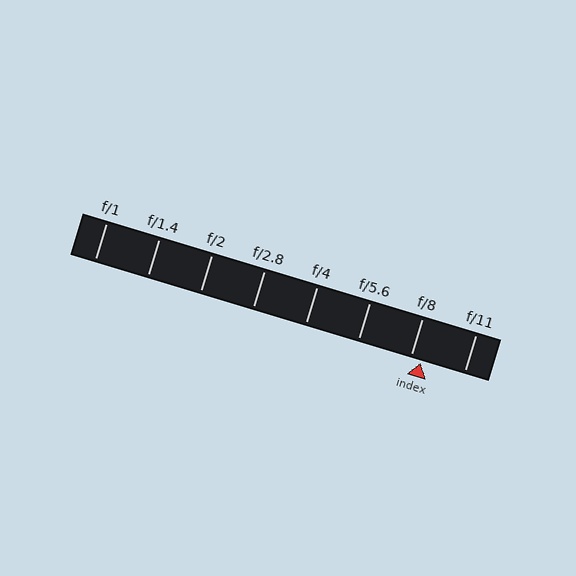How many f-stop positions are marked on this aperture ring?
There are 8 f-stop positions marked.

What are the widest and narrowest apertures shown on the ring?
The widest aperture shown is f/1 and the narrowest is f/11.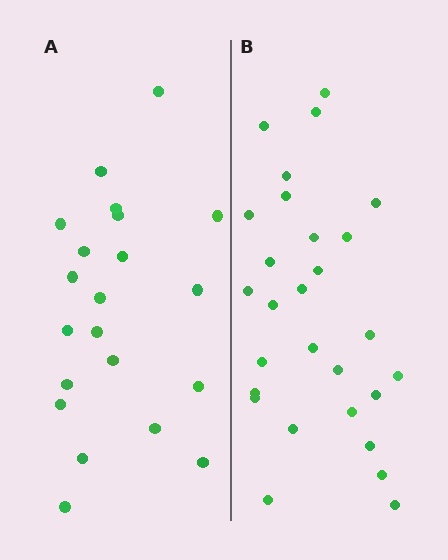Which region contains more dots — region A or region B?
Region B (the right region) has more dots.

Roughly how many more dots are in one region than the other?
Region B has roughly 8 or so more dots than region A.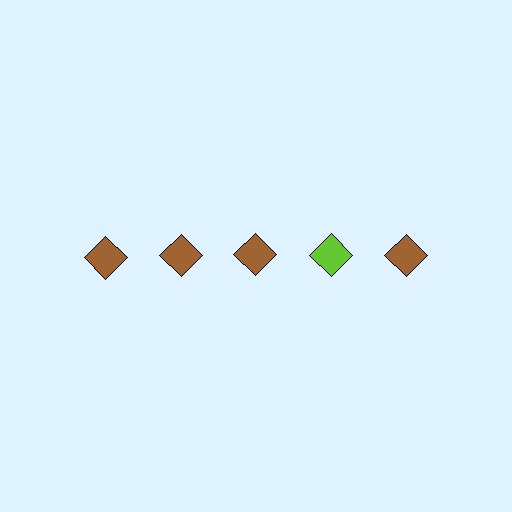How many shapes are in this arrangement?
There are 5 shapes arranged in a grid pattern.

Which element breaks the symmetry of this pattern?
The lime diamond in the top row, second from right column breaks the symmetry. All other shapes are brown diamonds.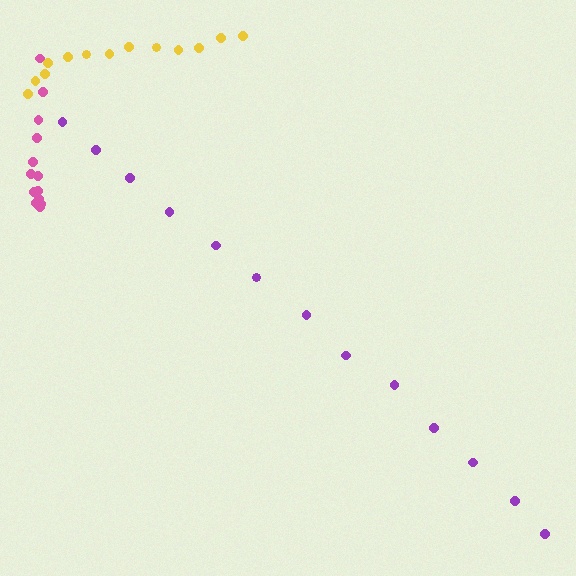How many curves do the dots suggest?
There are 3 distinct paths.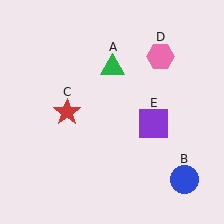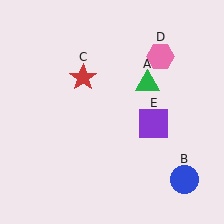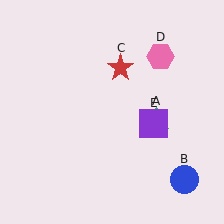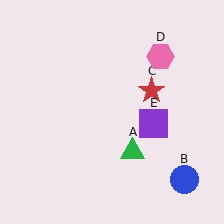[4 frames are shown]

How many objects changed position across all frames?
2 objects changed position: green triangle (object A), red star (object C).